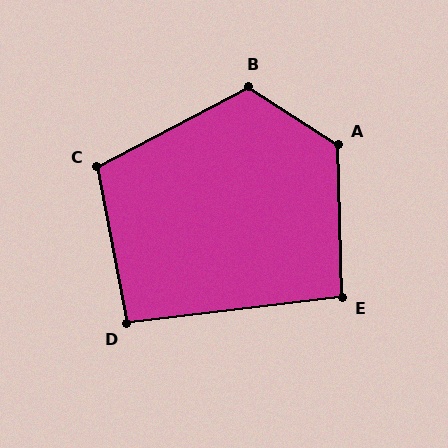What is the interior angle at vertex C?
Approximately 107 degrees (obtuse).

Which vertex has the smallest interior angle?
D, at approximately 94 degrees.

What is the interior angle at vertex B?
Approximately 119 degrees (obtuse).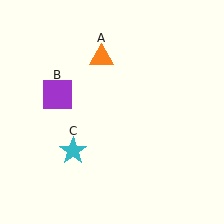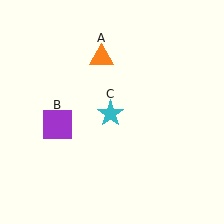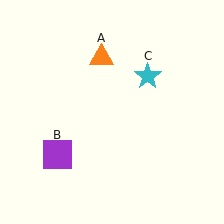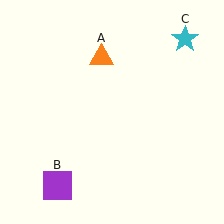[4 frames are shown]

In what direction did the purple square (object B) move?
The purple square (object B) moved down.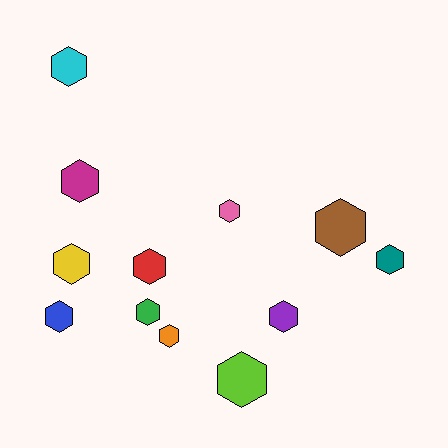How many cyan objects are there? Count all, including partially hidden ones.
There is 1 cyan object.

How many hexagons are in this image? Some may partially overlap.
There are 12 hexagons.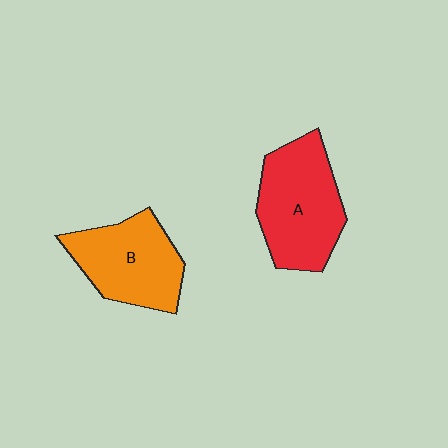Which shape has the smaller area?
Shape B (orange).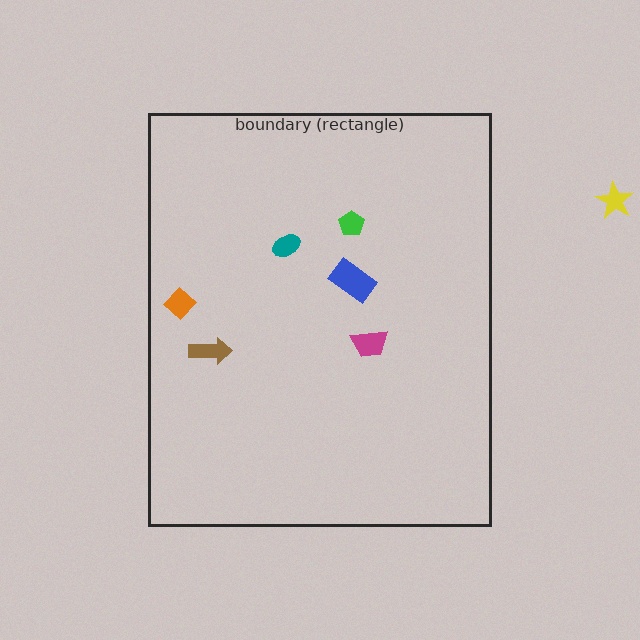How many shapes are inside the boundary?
6 inside, 1 outside.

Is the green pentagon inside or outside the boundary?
Inside.